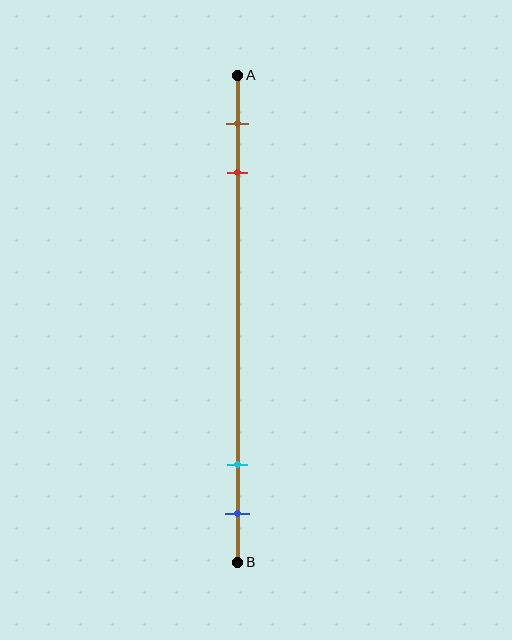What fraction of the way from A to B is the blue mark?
The blue mark is approximately 90% (0.9) of the way from A to B.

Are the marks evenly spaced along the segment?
No, the marks are not evenly spaced.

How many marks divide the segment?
There are 4 marks dividing the segment.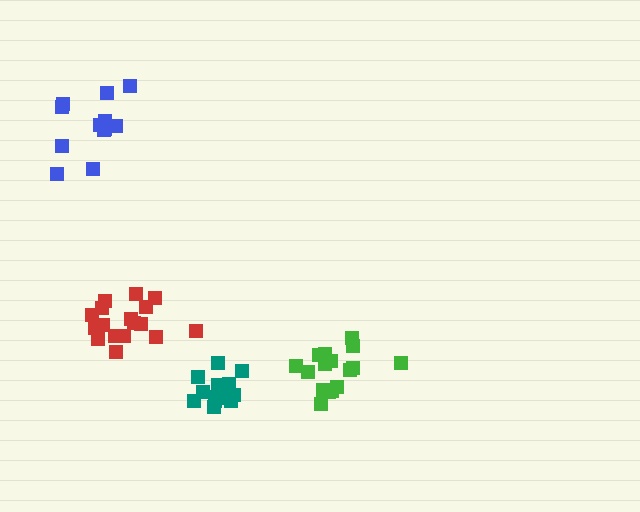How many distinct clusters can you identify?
There are 4 distinct clusters.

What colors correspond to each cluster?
The clusters are colored: teal, red, green, blue.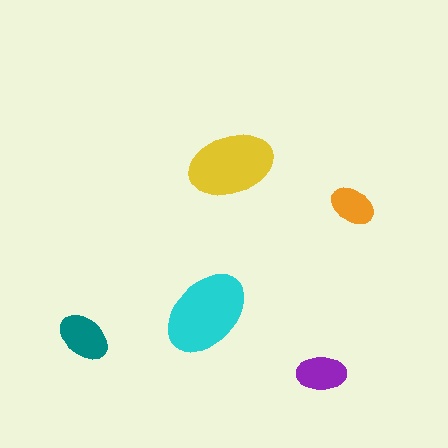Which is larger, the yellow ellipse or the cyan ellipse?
The cyan one.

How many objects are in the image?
There are 5 objects in the image.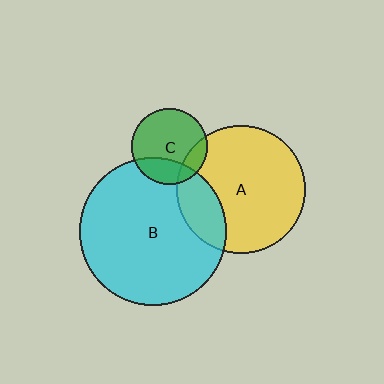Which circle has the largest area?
Circle B (cyan).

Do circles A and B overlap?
Yes.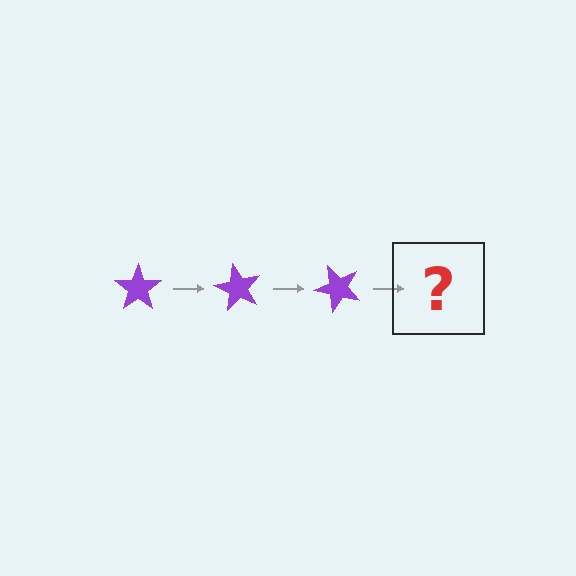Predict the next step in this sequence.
The next step is a purple star rotated 180 degrees.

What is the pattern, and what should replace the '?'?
The pattern is that the star rotates 60 degrees each step. The '?' should be a purple star rotated 180 degrees.